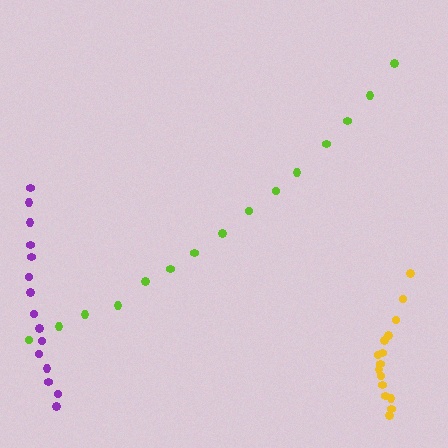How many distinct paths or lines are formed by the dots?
There are 3 distinct paths.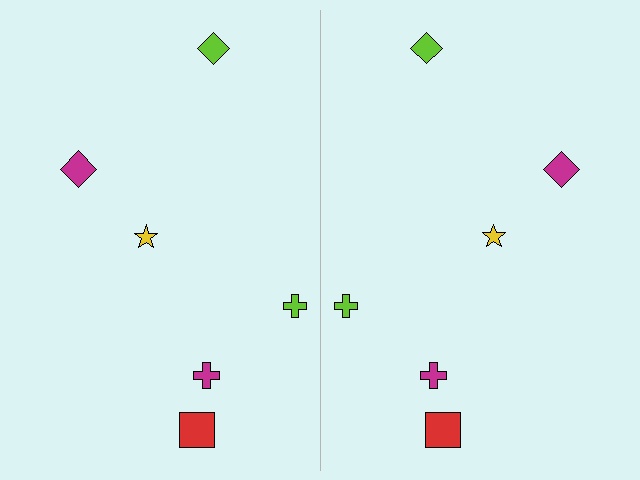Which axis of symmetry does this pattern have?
The pattern has a vertical axis of symmetry running through the center of the image.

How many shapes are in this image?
There are 12 shapes in this image.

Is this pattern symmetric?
Yes, this pattern has bilateral (reflection) symmetry.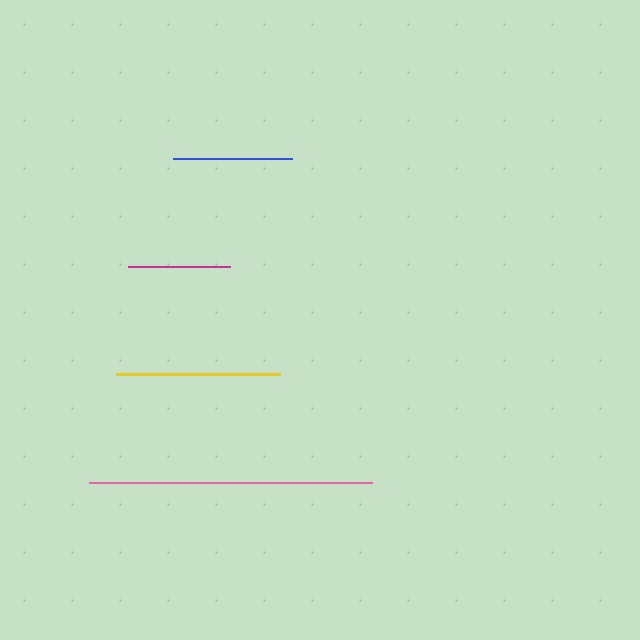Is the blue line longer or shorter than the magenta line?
The blue line is longer than the magenta line.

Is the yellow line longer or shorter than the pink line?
The pink line is longer than the yellow line.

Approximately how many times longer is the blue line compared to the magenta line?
The blue line is approximately 1.2 times the length of the magenta line.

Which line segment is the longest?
The pink line is the longest at approximately 283 pixels.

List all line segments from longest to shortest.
From longest to shortest: pink, yellow, blue, magenta.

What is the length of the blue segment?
The blue segment is approximately 119 pixels long.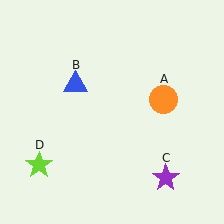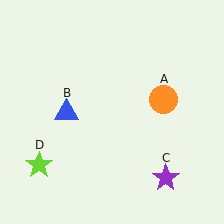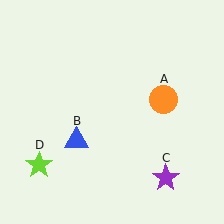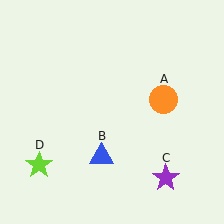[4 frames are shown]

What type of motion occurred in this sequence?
The blue triangle (object B) rotated counterclockwise around the center of the scene.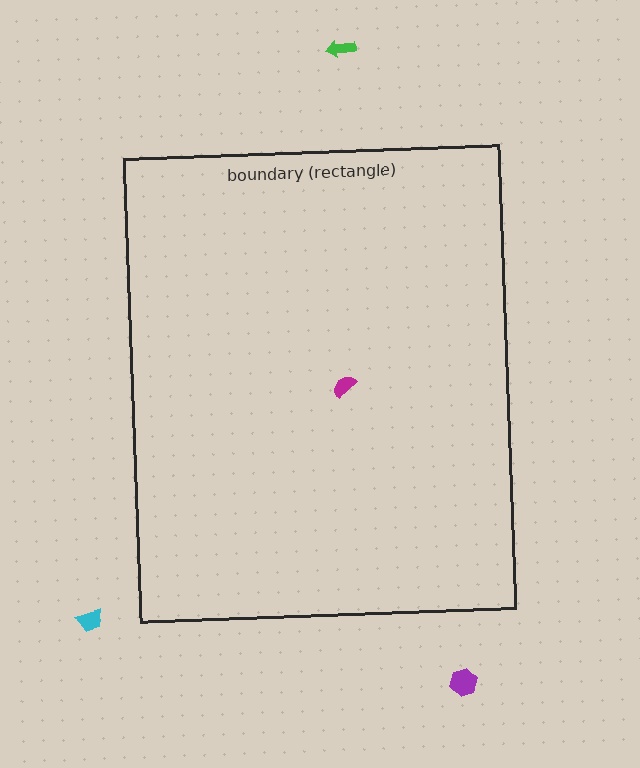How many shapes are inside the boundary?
1 inside, 3 outside.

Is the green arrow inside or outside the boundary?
Outside.